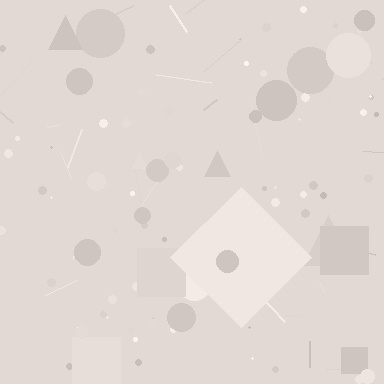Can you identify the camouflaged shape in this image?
The camouflaged shape is a diamond.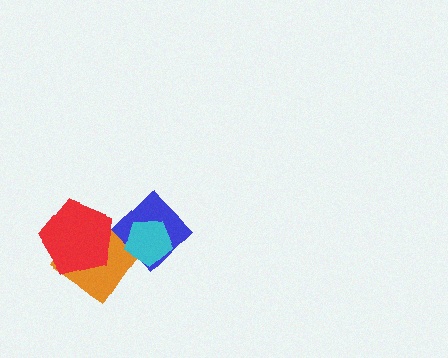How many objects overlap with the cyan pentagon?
2 objects overlap with the cyan pentagon.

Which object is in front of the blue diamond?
The cyan pentagon is in front of the blue diamond.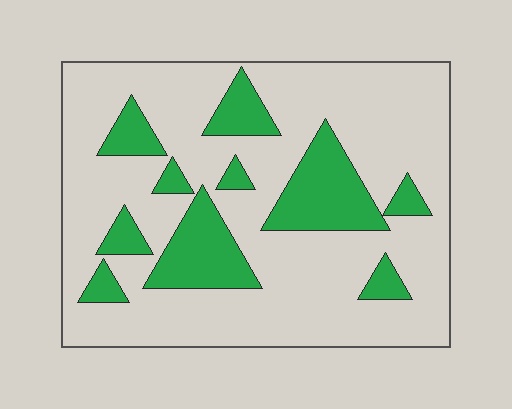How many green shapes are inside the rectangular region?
10.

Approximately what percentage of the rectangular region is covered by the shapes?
Approximately 25%.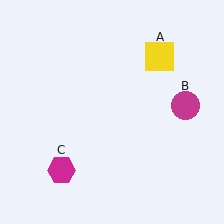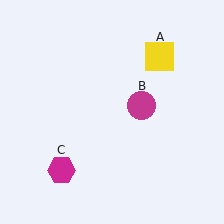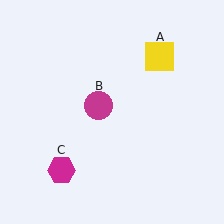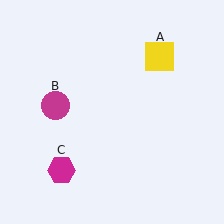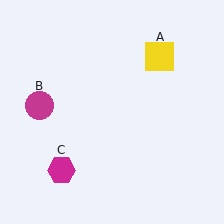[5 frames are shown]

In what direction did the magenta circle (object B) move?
The magenta circle (object B) moved left.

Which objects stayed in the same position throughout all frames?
Yellow square (object A) and magenta hexagon (object C) remained stationary.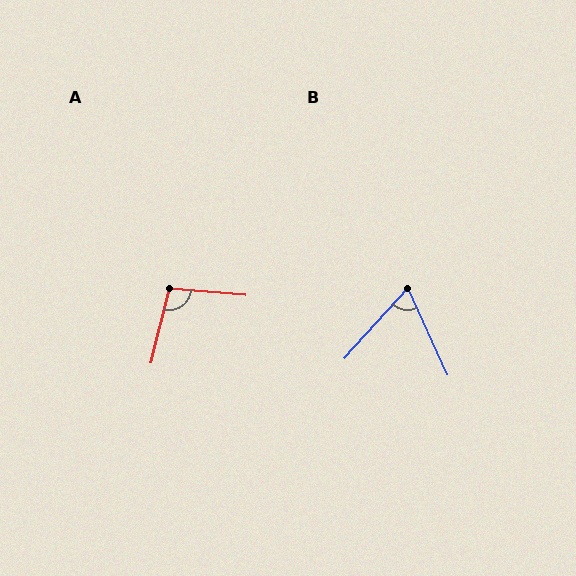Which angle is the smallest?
B, at approximately 67 degrees.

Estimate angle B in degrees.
Approximately 67 degrees.